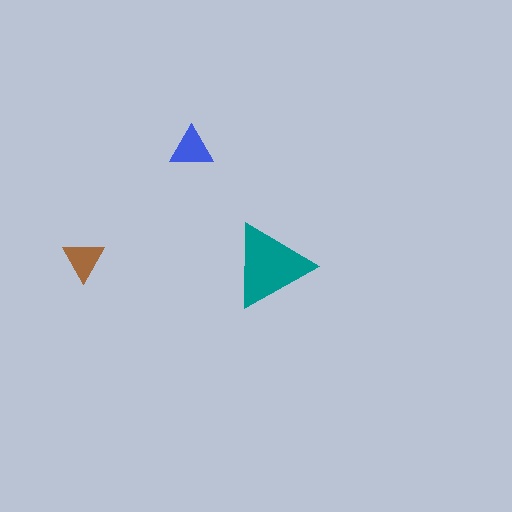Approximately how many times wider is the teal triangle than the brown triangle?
About 2 times wider.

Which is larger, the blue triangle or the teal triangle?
The teal one.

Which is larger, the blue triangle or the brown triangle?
The blue one.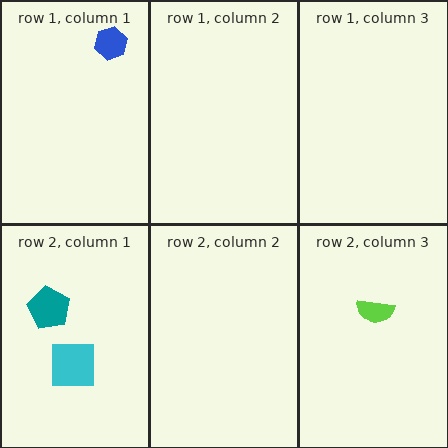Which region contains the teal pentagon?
The row 2, column 1 region.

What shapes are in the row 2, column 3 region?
The lime semicircle.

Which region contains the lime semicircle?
The row 2, column 3 region.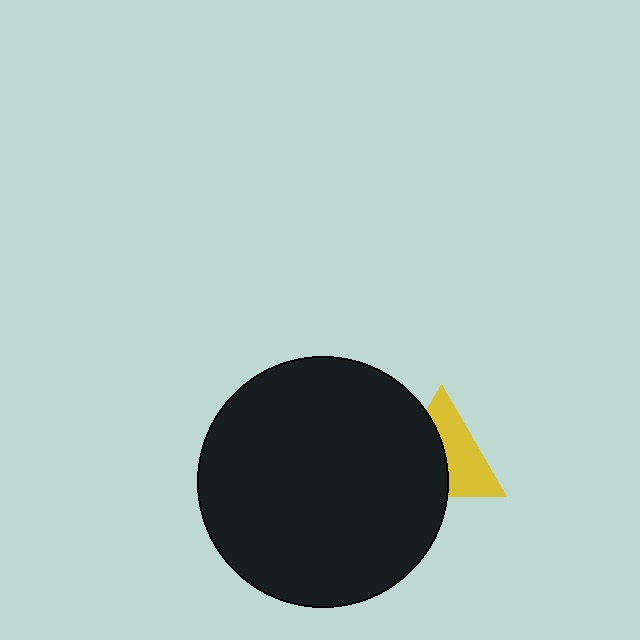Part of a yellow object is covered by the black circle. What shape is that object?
It is a triangle.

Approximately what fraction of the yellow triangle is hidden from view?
Roughly 49% of the yellow triangle is hidden behind the black circle.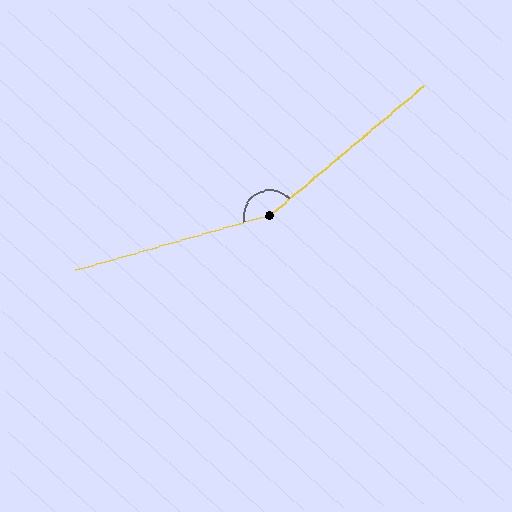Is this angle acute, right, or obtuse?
It is obtuse.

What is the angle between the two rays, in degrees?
Approximately 156 degrees.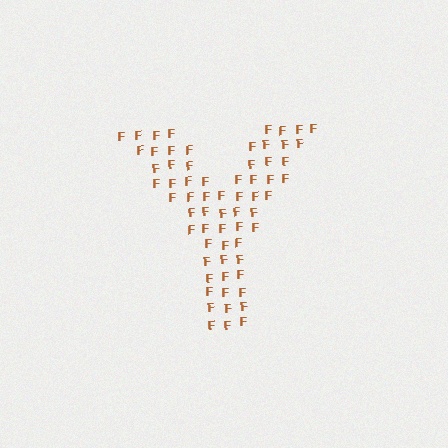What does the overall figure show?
The overall figure shows the letter Y.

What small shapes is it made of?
It is made of small letter F's.